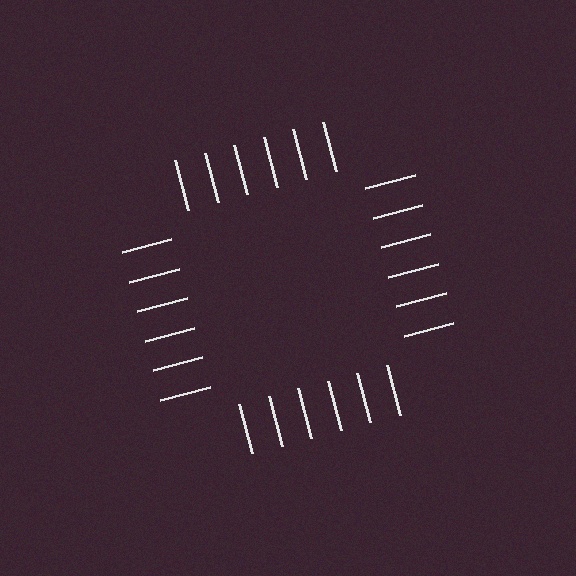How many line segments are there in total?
24 — 6 along each of the 4 edges.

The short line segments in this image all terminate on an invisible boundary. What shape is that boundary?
An illusory square — the line segments terminate on its edges but no continuous stroke is drawn.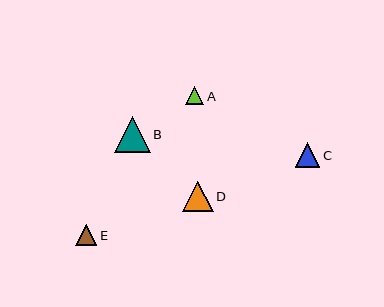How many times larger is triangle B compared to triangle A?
Triangle B is approximately 1.9 times the size of triangle A.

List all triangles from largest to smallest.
From largest to smallest: B, D, C, E, A.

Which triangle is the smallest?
Triangle A is the smallest with a size of approximately 18 pixels.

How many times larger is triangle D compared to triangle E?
Triangle D is approximately 1.5 times the size of triangle E.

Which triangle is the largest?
Triangle B is the largest with a size of approximately 36 pixels.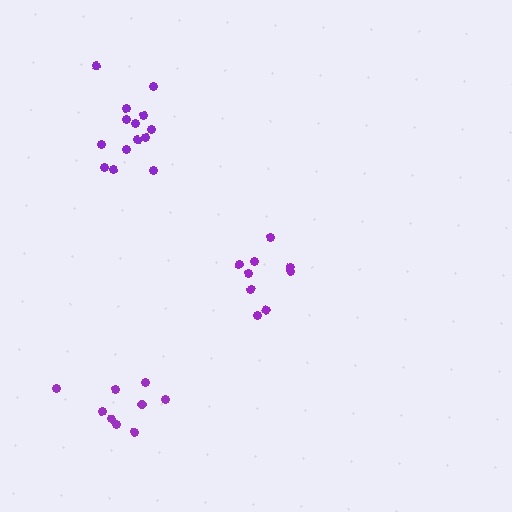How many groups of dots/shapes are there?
There are 3 groups.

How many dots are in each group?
Group 1: 9 dots, Group 2: 14 dots, Group 3: 9 dots (32 total).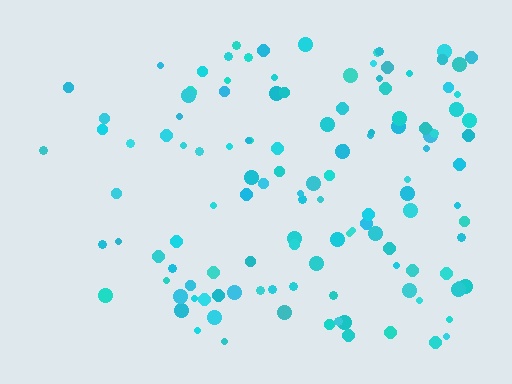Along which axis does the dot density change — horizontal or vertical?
Horizontal.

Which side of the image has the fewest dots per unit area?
The left.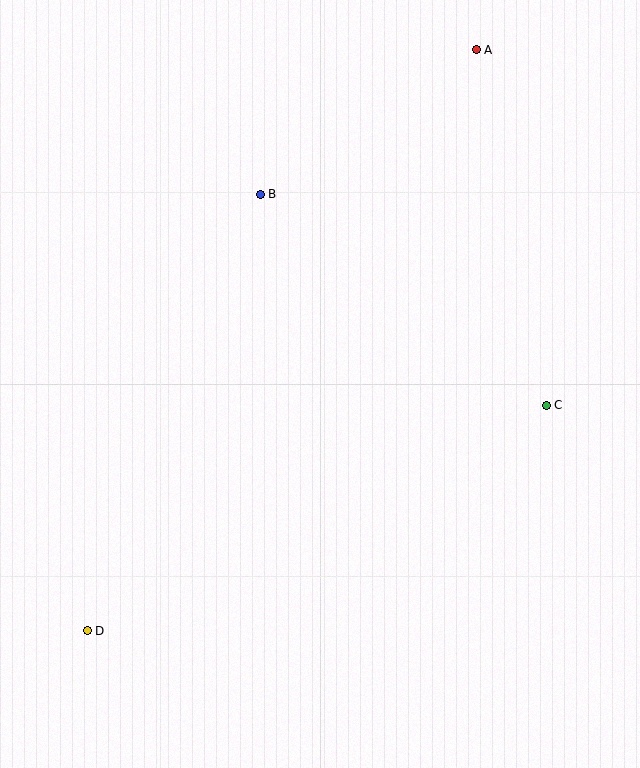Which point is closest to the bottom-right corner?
Point C is closest to the bottom-right corner.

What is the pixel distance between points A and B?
The distance between A and B is 260 pixels.